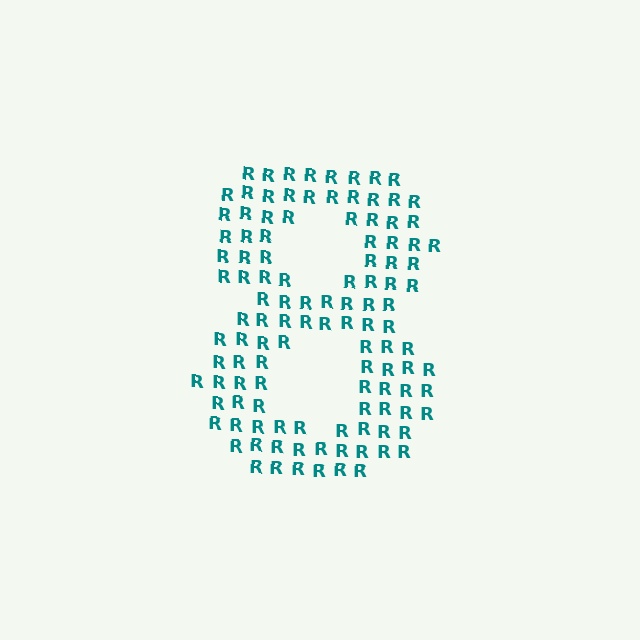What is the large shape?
The large shape is the digit 8.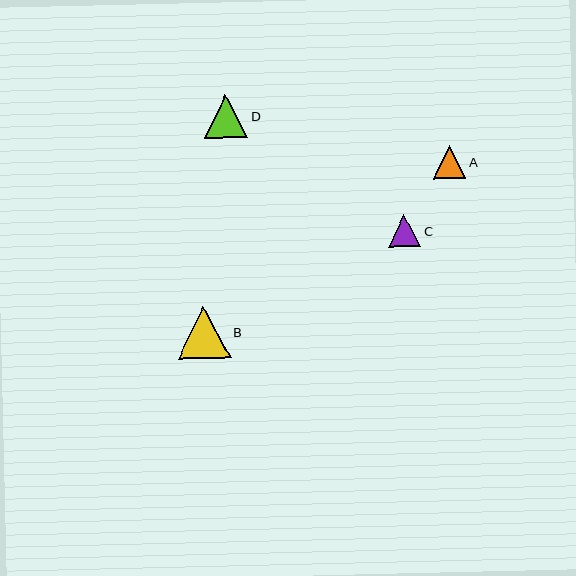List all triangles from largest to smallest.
From largest to smallest: B, D, A, C.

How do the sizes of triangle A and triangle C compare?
Triangle A and triangle C are approximately the same size.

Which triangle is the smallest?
Triangle C is the smallest with a size of approximately 32 pixels.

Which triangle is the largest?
Triangle B is the largest with a size of approximately 52 pixels.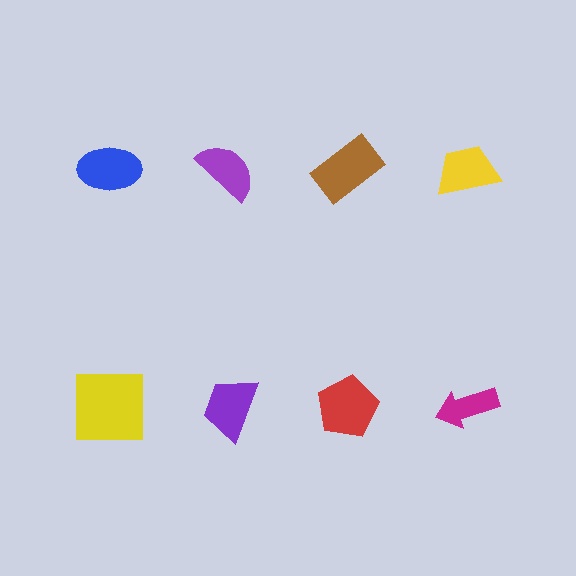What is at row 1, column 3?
A brown rectangle.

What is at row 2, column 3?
A red pentagon.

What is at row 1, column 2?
A purple semicircle.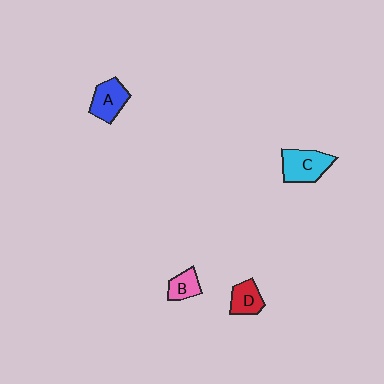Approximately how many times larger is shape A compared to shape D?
Approximately 1.3 times.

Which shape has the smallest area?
Shape B (pink).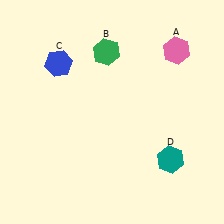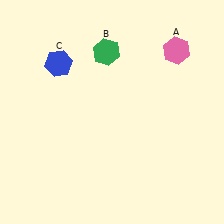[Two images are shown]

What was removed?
The teal hexagon (D) was removed in Image 2.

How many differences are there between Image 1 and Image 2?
There is 1 difference between the two images.